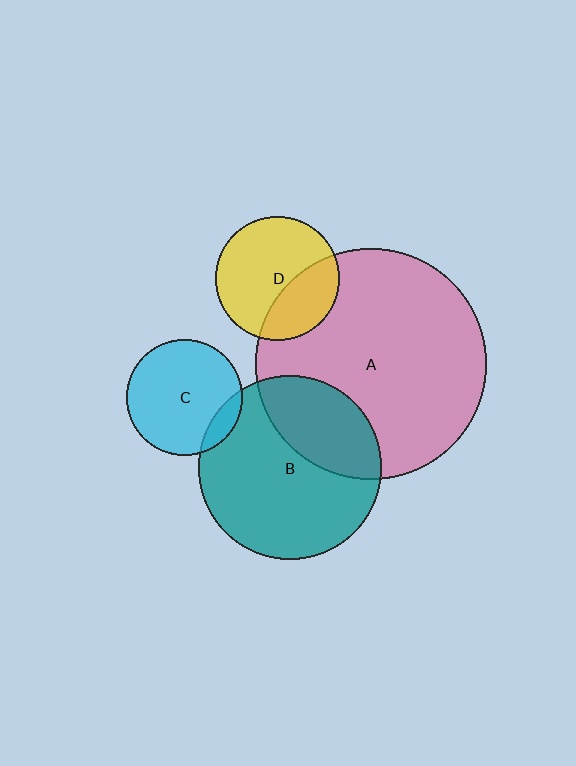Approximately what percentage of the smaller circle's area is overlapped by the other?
Approximately 30%.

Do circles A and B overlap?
Yes.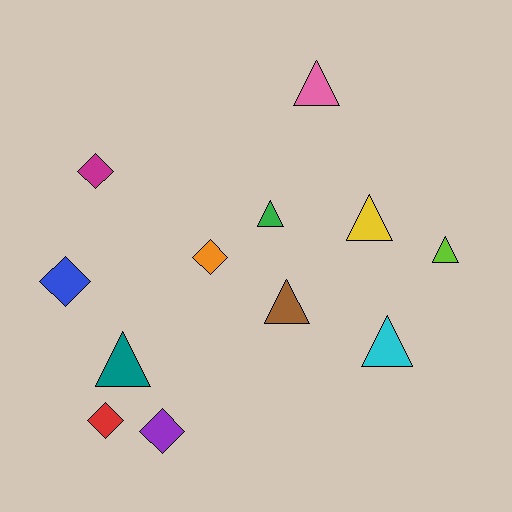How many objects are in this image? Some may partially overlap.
There are 12 objects.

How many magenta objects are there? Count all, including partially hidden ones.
There is 1 magenta object.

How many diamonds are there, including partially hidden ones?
There are 5 diamonds.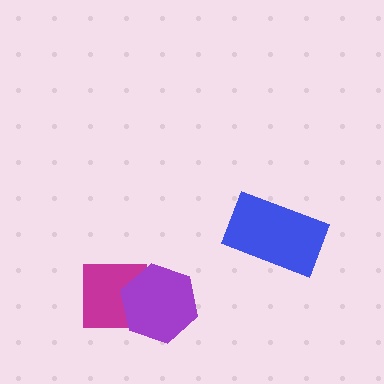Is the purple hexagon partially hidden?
No, no other shape covers it.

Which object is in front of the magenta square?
The purple hexagon is in front of the magenta square.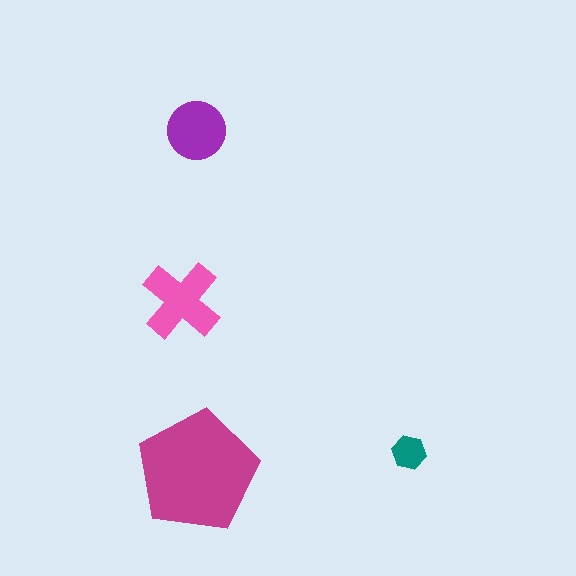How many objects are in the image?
There are 4 objects in the image.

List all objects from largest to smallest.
The magenta pentagon, the pink cross, the purple circle, the teal hexagon.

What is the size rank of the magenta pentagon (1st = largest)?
1st.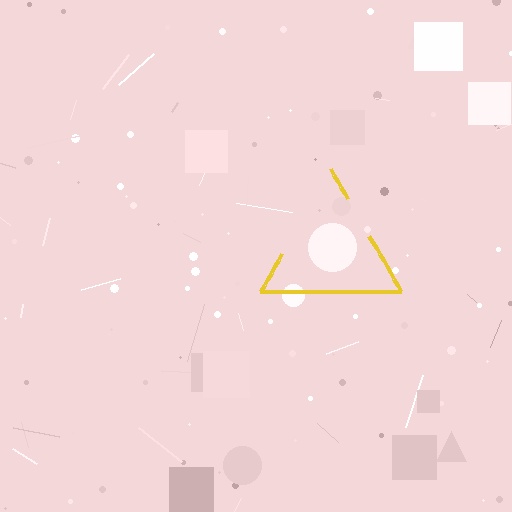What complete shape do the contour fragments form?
The contour fragments form a triangle.